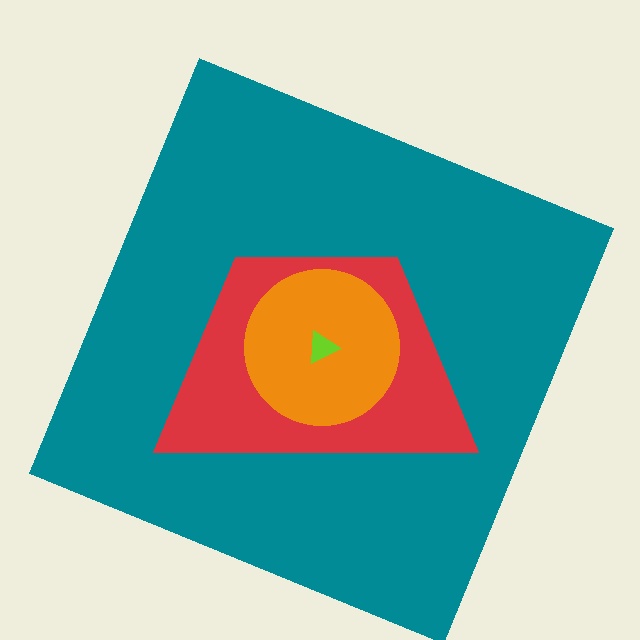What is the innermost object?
The lime triangle.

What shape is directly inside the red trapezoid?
The orange circle.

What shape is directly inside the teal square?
The red trapezoid.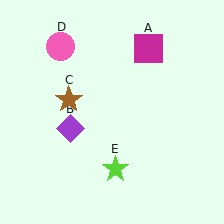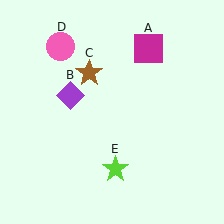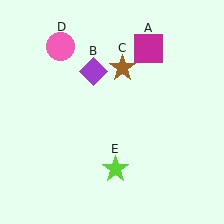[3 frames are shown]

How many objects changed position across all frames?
2 objects changed position: purple diamond (object B), brown star (object C).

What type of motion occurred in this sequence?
The purple diamond (object B), brown star (object C) rotated clockwise around the center of the scene.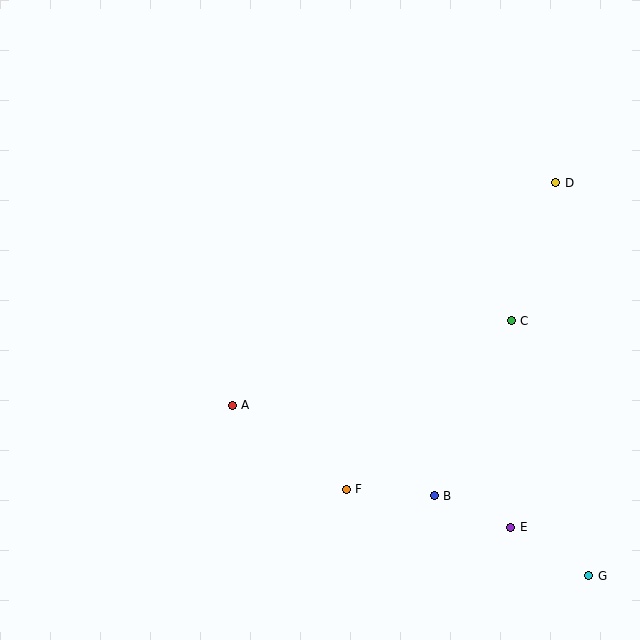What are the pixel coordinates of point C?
Point C is at (511, 321).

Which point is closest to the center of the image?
Point A at (232, 405) is closest to the center.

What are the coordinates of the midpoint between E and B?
The midpoint between E and B is at (472, 511).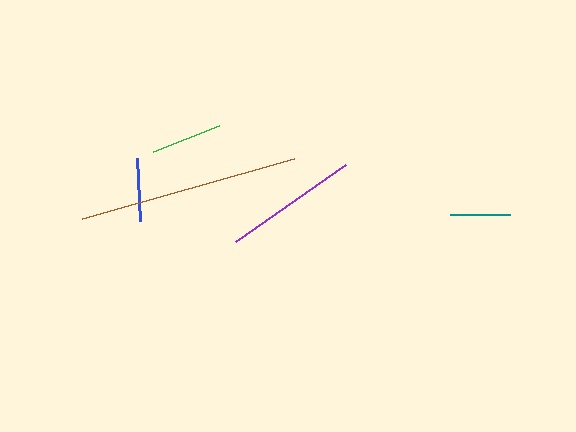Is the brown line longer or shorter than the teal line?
The brown line is longer than the teal line.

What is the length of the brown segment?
The brown segment is approximately 221 pixels long.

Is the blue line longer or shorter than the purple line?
The purple line is longer than the blue line.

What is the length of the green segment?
The green segment is approximately 71 pixels long.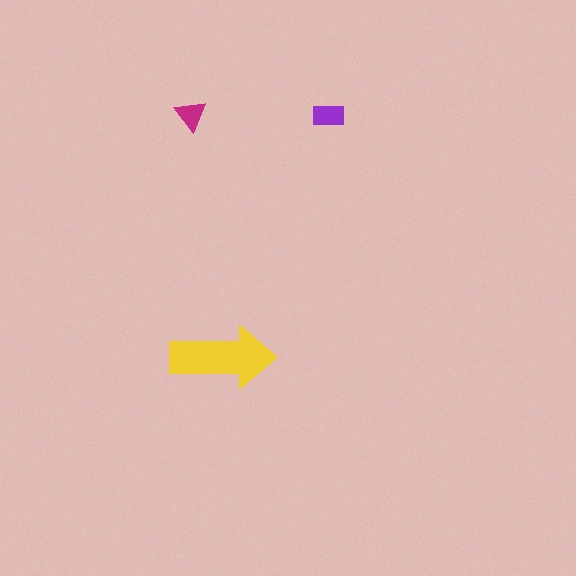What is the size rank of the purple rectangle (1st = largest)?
2nd.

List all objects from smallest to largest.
The magenta triangle, the purple rectangle, the yellow arrow.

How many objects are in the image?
There are 3 objects in the image.